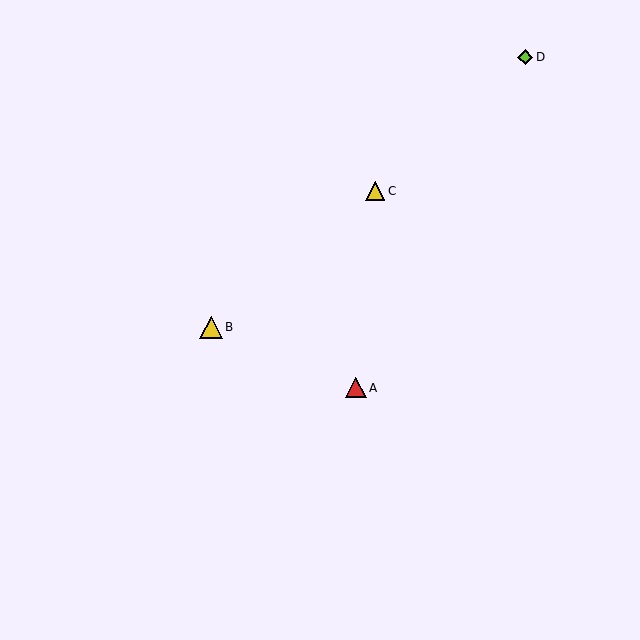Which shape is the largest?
The yellow triangle (labeled B) is the largest.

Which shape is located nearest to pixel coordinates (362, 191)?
The yellow triangle (labeled C) at (375, 191) is nearest to that location.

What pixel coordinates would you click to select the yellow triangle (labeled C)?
Click at (375, 191) to select the yellow triangle C.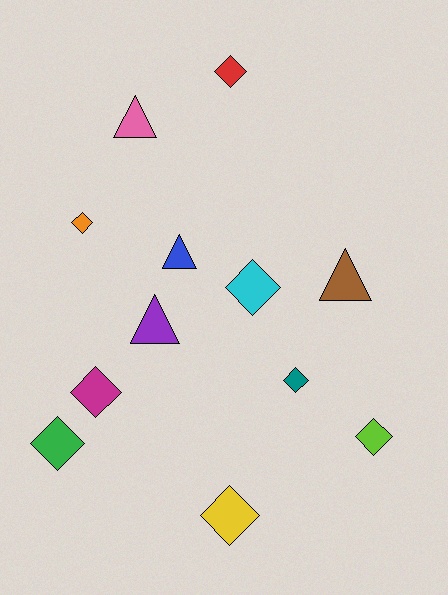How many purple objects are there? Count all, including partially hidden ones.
There is 1 purple object.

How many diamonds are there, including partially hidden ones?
There are 8 diamonds.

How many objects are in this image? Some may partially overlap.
There are 12 objects.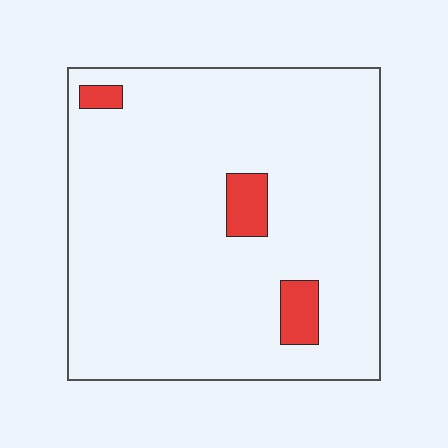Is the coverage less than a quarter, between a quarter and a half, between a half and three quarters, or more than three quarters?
Less than a quarter.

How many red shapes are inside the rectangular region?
3.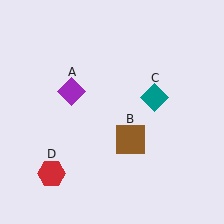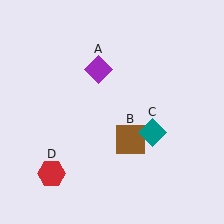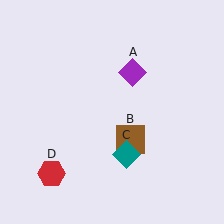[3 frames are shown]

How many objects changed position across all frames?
2 objects changed position: purple diamond (object A), teal diamond (object C).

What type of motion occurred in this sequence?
The purple diamond (object A), teal diamond (object C) rotated clockwise around the center of the scene.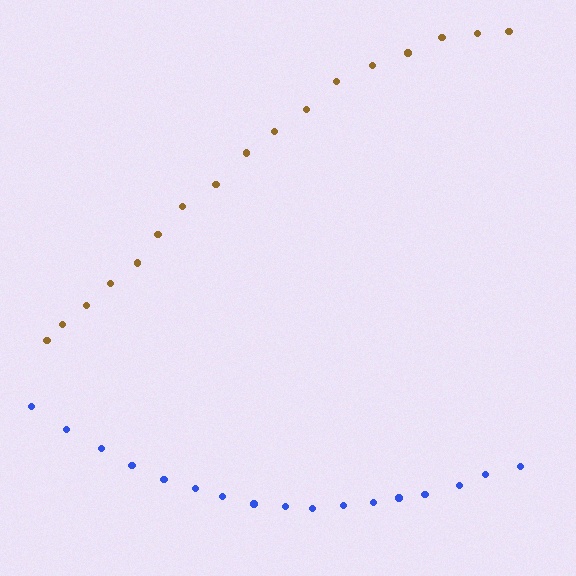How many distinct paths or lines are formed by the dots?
There are 2 distinct paths.